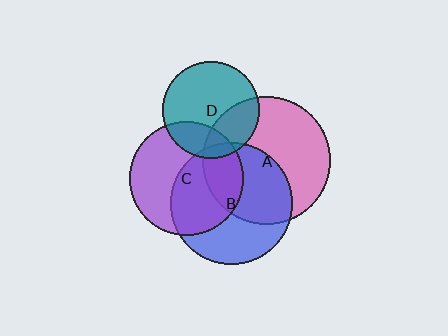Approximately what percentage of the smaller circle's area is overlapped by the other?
Approximately 45%.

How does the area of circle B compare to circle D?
Approximately 1.6 times.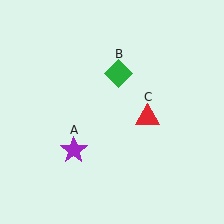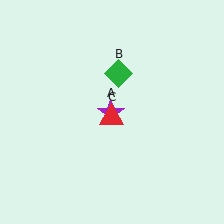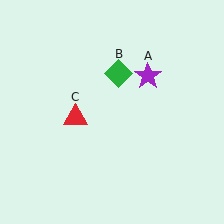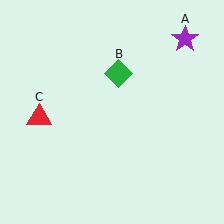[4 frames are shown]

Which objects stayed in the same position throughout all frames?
Green diamond (object B) remained stationary.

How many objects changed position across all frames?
2 objects changed position: purple star (object A), red triangle (object C).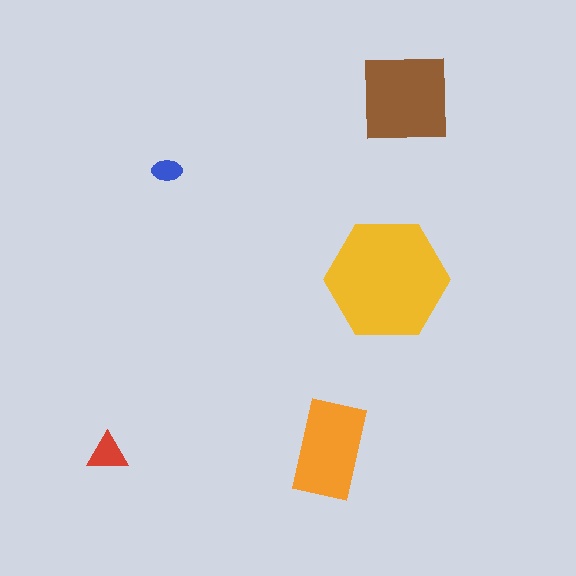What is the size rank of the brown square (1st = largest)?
2nd.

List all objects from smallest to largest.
The blue ellipse, the red triangle, the orange rectangle, the brown square, the yellow hexagon.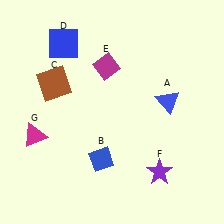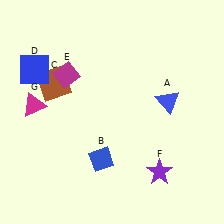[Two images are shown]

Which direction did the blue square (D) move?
The blue square (D) moved left.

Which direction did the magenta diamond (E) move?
The magenta diamond (E) moved left.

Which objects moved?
The objects that moved are: the blue square (D), the magenta diamond (E), the magenta triangle (G).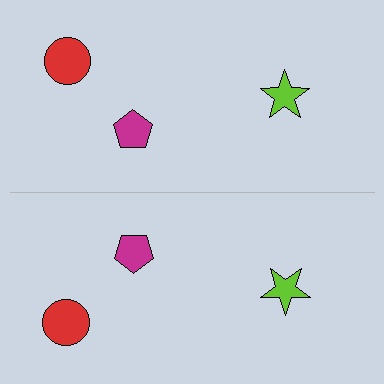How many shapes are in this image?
There are 6 shapes in this image.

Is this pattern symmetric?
Yes, this pattern has bilateral (reflection) symmetry.